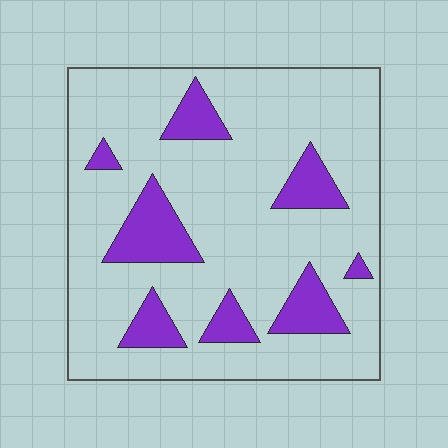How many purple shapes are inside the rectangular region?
8.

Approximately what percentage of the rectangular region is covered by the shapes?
Approximately 20%.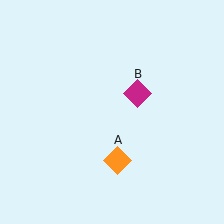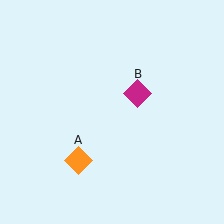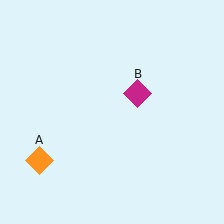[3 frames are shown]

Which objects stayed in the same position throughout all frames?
Magenta diamond (object B) remained stationary.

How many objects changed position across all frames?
1 object changed position: orange diamond (object A).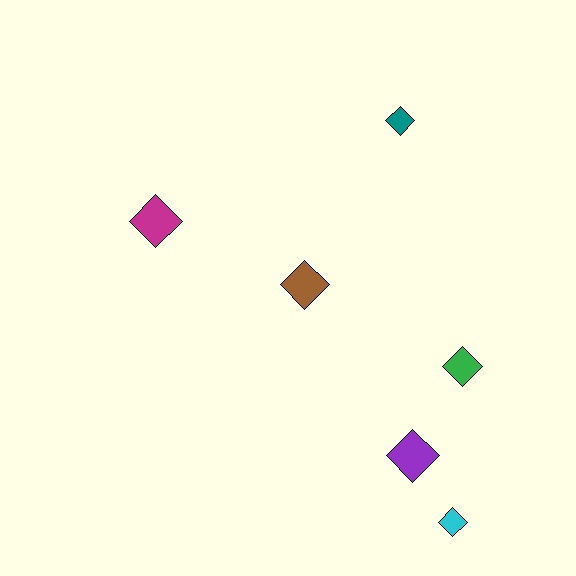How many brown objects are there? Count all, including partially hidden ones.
There is 1 brown object.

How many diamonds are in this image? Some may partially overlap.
There are 6 diamonds.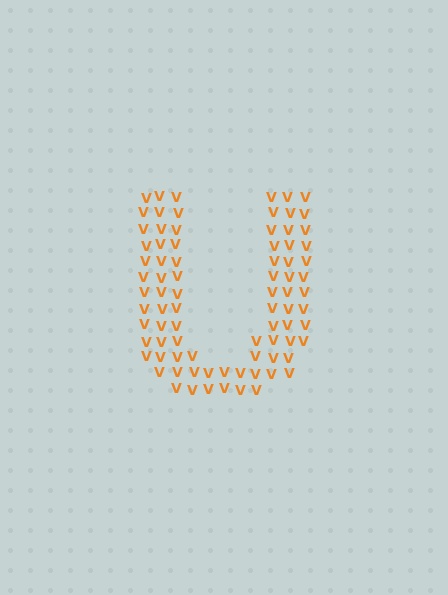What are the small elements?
The small elements are letter V's.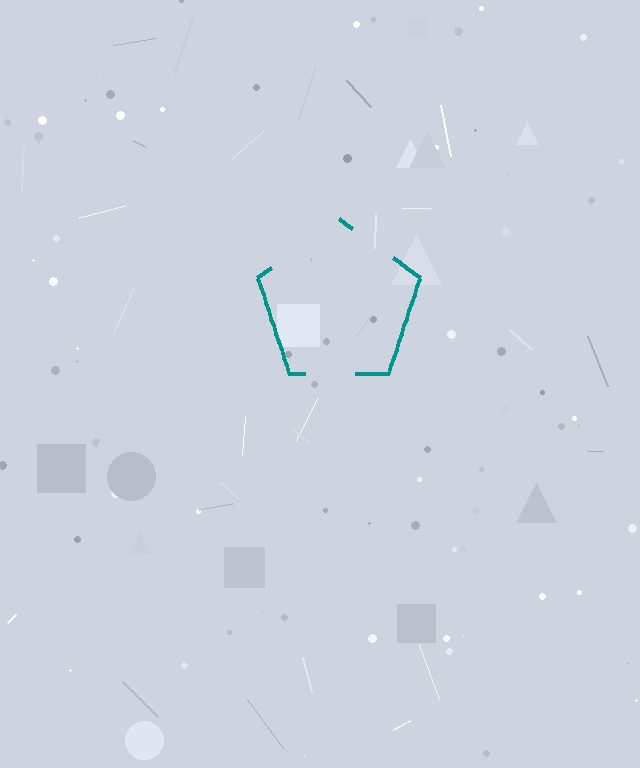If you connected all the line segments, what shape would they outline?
They would outline a pentagon.